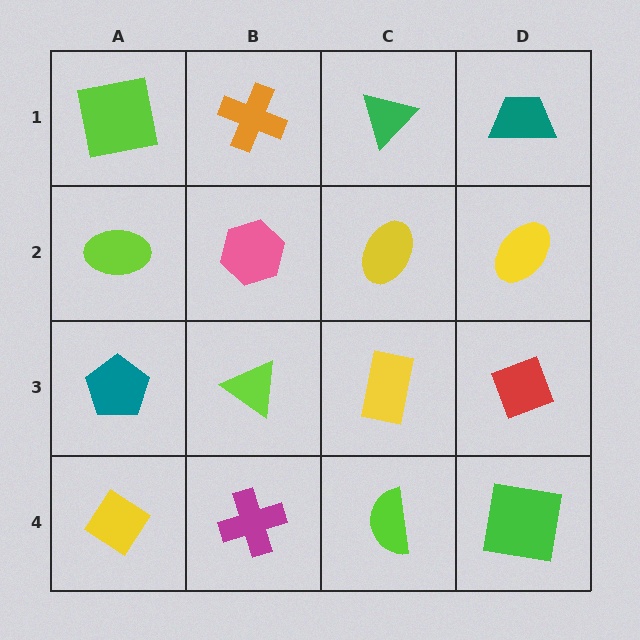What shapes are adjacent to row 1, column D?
A yellow ellipse (row 2, column D), a green triangle (row 1, column C).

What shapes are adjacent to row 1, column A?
A lime ellipse (row 2, column A), an orange cross (row 1, column B).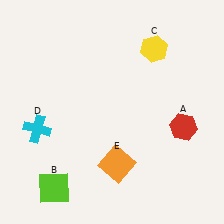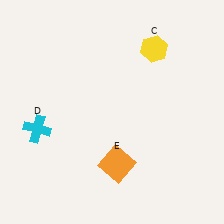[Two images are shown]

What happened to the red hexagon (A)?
The red hexagon (A) was removed in Image 2. It was in the bottom-right area of Image 1.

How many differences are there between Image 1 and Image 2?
There are 2 differences between the two images.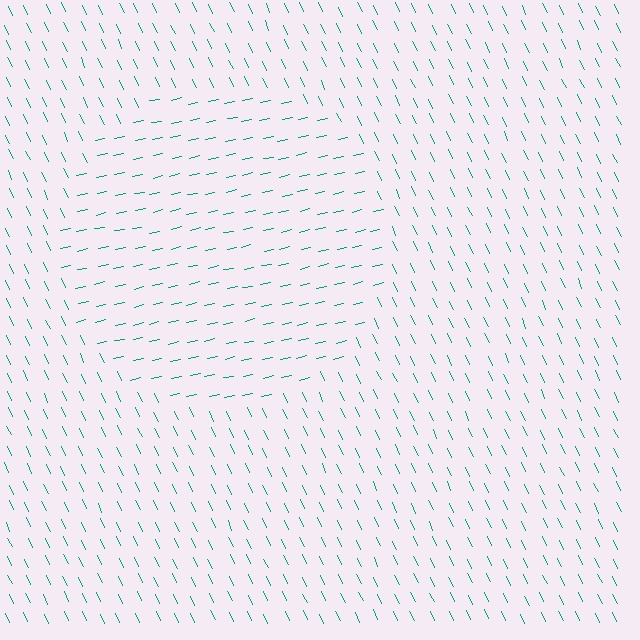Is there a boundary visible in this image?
Yes, there is a texture boundary formed by a change in line orientation.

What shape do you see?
I see a circle.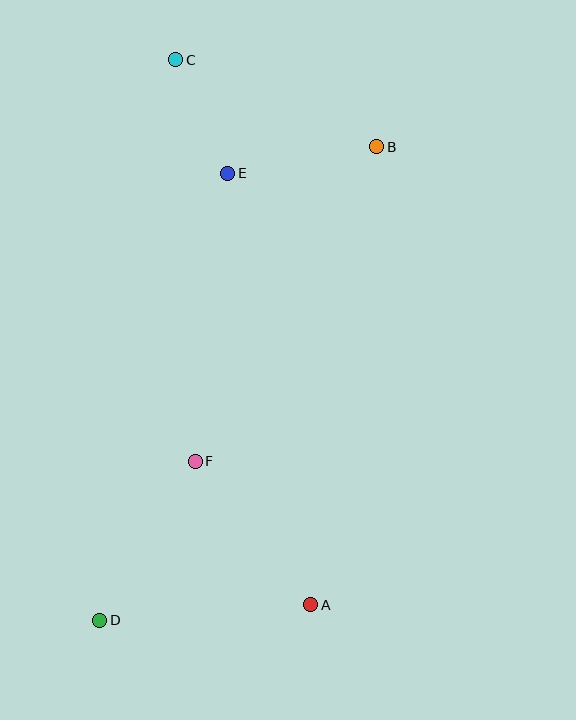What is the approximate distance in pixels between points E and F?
The distance between E and F is approximately 290 pixels.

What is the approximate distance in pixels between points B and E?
The distance between B and E is approximately 152 pixels.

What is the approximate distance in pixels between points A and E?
The distance between A and E is approximately 439 pixels.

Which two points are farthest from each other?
Points C and D are farthest from each other.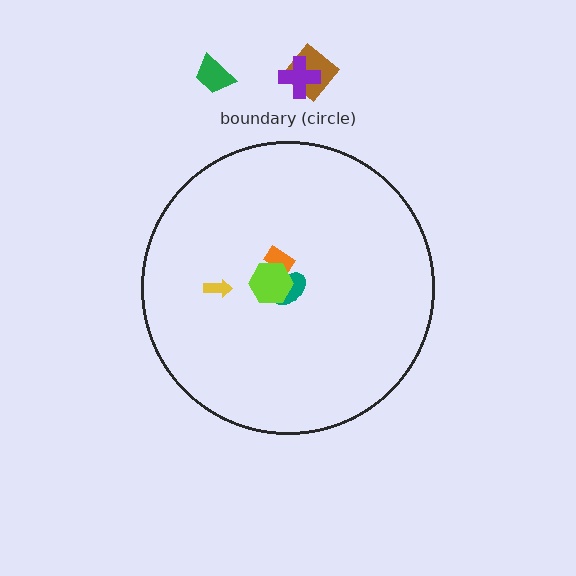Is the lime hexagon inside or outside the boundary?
Inside.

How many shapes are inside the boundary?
4 inside, 3 outside.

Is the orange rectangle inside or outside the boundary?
Inside.